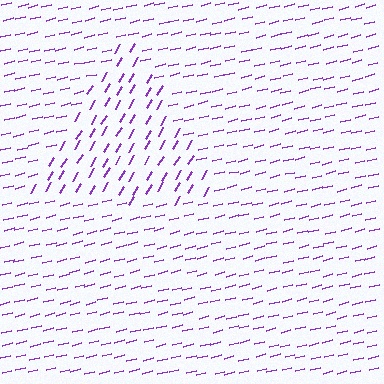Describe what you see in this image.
The image is filled with small purple line segments. A triangle region in the image has lines oriented differently from the surrounding lines, creating a visible texture boundary.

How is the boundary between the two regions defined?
The boundary is defined purely by a change in line orientation (approximately 45 degrees difference). All lines are the same color and thickness.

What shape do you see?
I see a triangle.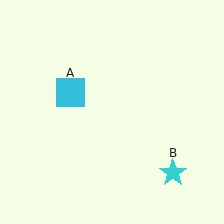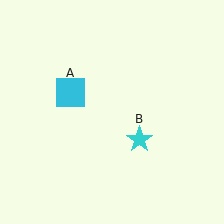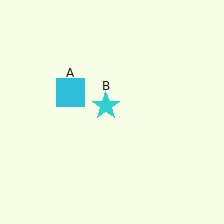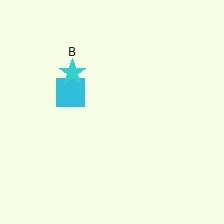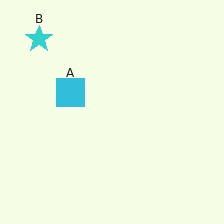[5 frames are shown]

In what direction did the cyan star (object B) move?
The cyan star (object B) moved up and to the left.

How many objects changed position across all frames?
1 object changed position: cyan star (object B).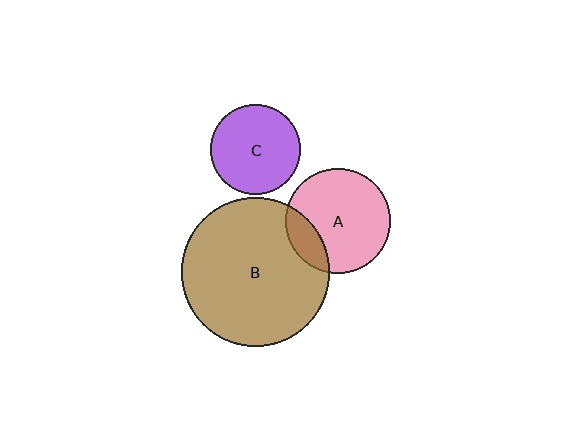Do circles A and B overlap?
Yes.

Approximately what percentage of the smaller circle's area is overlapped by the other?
Approximately 20%.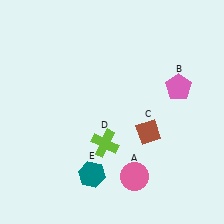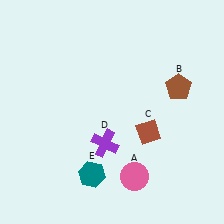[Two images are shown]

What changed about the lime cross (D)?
In Image 1, D is lime. In Image 2, it changed to purple.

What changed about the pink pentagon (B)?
In Image 1, B is pink. In Image 2, it changed to brown.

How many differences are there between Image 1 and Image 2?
There are 2 differences between the two images.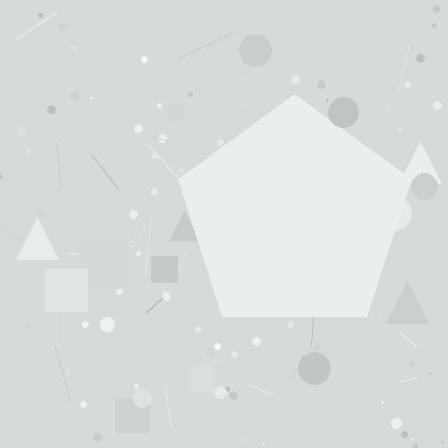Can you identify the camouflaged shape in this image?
The camouflaged shape is a pentagon.